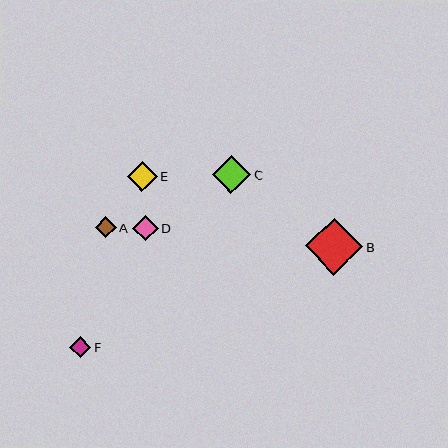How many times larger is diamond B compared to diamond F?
Diamond B is approximately 2.8 times the size of diamond F.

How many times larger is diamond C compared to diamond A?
Diamond C is approximately 1.8 times the size of diamond A.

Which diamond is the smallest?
Diamond F is the smallest with a size of approximately 21 pixels.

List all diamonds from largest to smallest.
From largest to smallest: B, C, E, D, A, F.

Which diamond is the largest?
Diamond B is the largest with a size of approximately 57 pixels.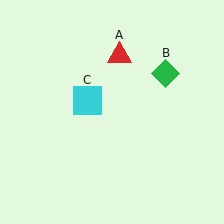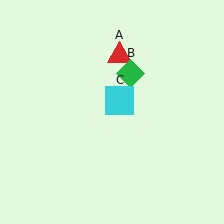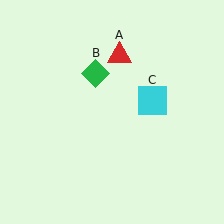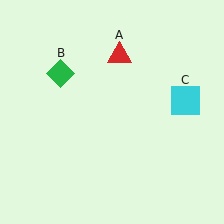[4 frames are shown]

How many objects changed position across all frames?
2 objects changed position: green diamond (object B), cyan square (object C).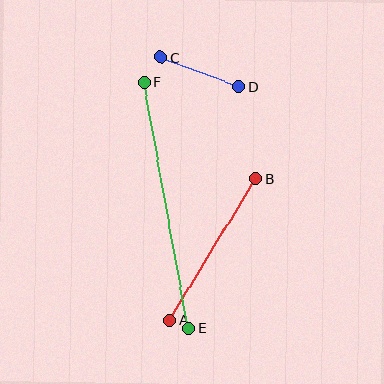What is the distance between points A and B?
The distance is approximately 166 pixels.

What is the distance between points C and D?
The distance is approximately 83 pixels.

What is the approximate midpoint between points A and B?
The midpoint is at approximately (213, 249) pixels.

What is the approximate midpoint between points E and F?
The midpoint is at approximately (166, 205) pixels.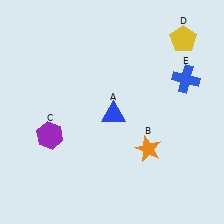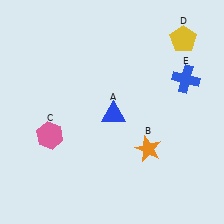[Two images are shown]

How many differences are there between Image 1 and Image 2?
There is 1 difference between the two images.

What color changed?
The hexagon (C) changed from purple in Image 1 to pink in Image 2.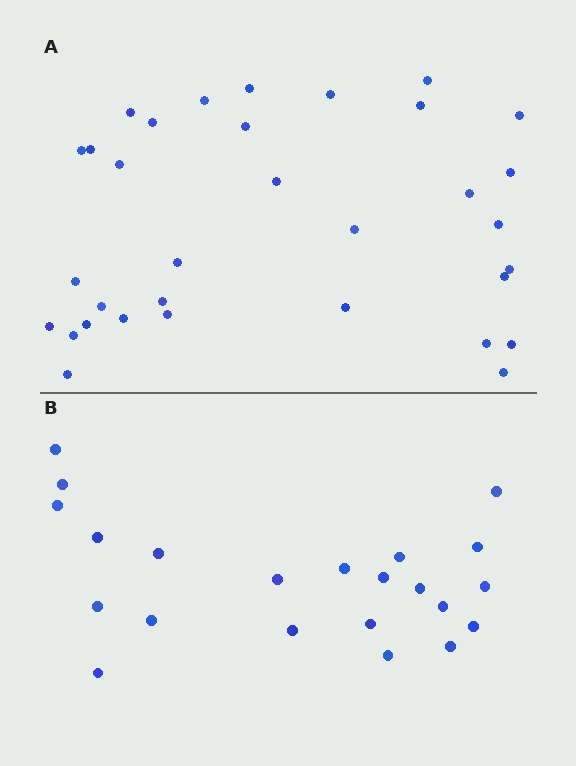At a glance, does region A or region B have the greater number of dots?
Region A (the top region) has more dots.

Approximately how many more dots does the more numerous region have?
Region A has roughly 12 or so more dots than region B.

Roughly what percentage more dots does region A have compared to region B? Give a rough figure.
About 50% more.